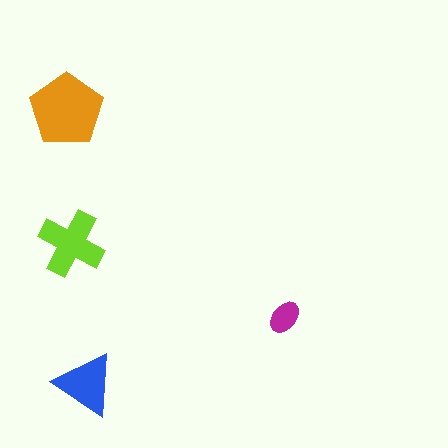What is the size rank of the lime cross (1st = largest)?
2nd.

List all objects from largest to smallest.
The orange pentagon, the lime cross, the blue triangle, the magenta ellipse.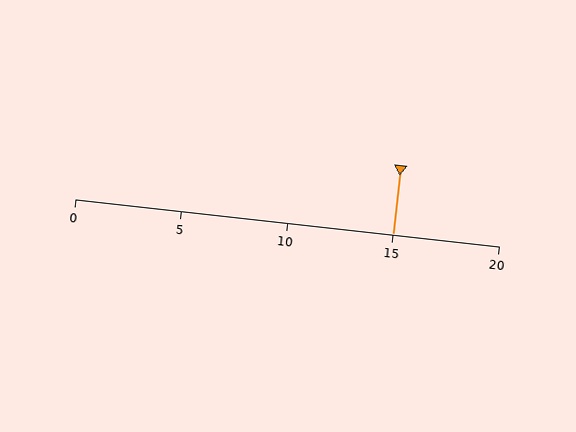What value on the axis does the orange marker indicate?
The marker indicates approximately 15.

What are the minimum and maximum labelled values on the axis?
The axis runs from 0 to 20.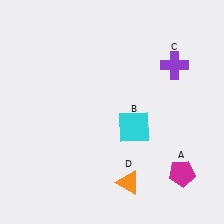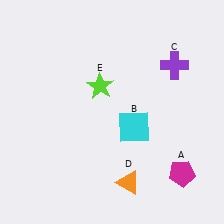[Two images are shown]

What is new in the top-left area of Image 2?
A lime star (E) was added in the top-left area of Image 2.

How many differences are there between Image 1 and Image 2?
There is 1 difference between the two images.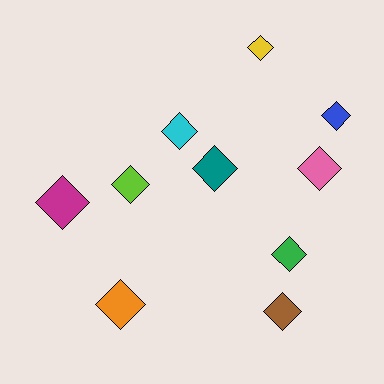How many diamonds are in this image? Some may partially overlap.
There are 10 diamonds.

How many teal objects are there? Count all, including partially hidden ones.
There is 1 teal object.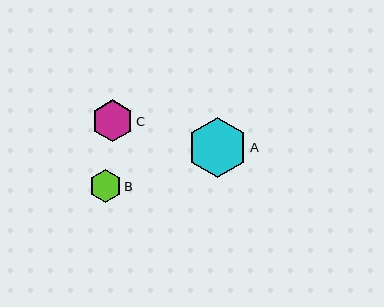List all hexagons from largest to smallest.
From largest to smallest: A, C, B.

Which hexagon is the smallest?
Hexagon B is the smallest with a size of approximately 32 pixels.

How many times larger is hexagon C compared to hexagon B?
Hexagon C is approximately 1.3 times the size of hexagon B.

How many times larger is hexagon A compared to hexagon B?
Hexagon A is approximately 1.9 times the size of hexagon B.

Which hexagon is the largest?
Hexagon A is the largest with a size of approximately 60 pixels.